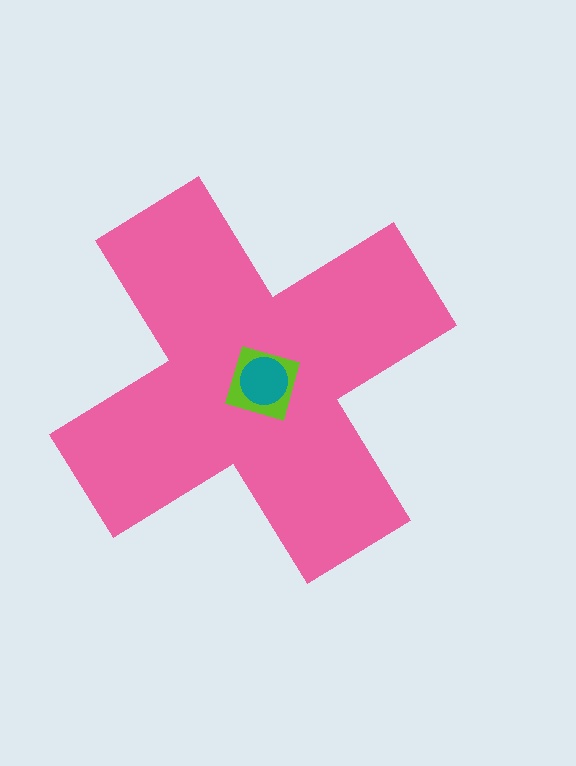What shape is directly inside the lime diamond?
The teal circle.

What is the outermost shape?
The pink cross.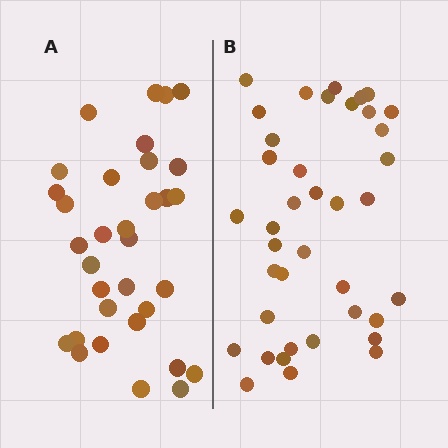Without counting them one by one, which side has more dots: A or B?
Region B (the right region) has more dots.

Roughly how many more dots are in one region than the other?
Region B has about 6 more dots than region A.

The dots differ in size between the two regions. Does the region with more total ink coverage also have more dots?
No. Region A has more total ink coverage because its dots are larger, but region B actually contains more individual dots. Total area can be misleading — the number of items is what matters here.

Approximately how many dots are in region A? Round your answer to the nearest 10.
About 30 dots. (The exact count is 33, which rounds to 30.)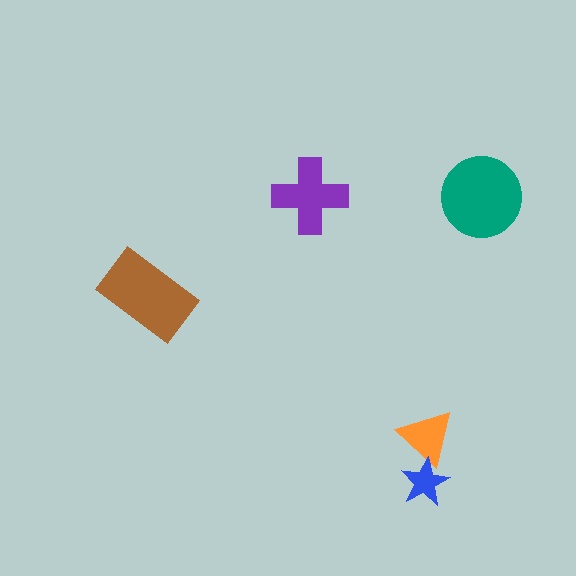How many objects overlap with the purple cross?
0 objects overlap with the purple cross.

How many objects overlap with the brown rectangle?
0 objects overlap with the brown rectangle.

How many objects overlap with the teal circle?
0 objects overlap with the teal circle.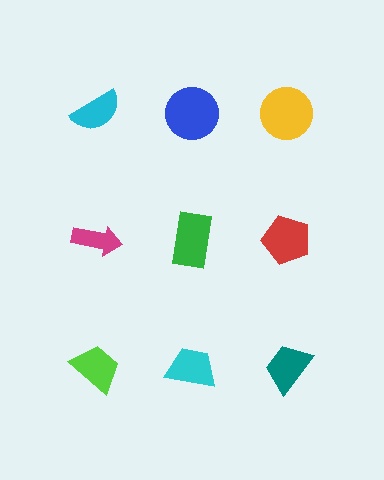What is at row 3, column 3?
A teal trapezoid.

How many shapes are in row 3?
3 shapes.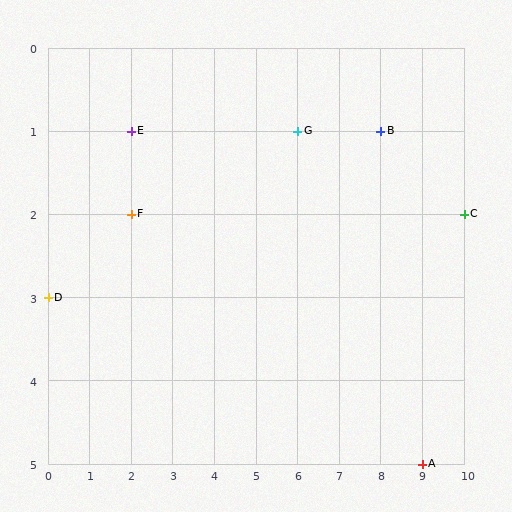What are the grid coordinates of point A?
Point A is at grid coordinates (9, 5).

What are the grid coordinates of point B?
Point B is at grid coordinates (8, 1).